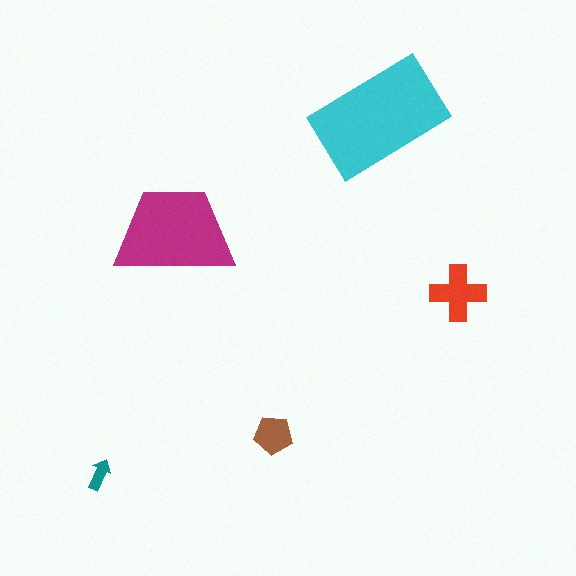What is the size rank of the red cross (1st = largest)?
3rd.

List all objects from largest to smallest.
The cyan rectangle, the magenta trapezoid, the red cross, the brown pentagon, the teal arrow.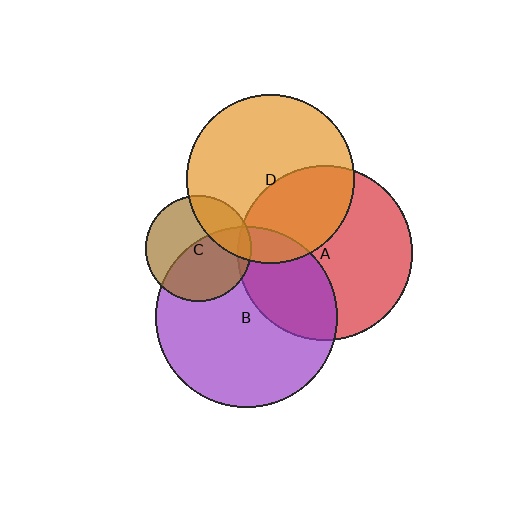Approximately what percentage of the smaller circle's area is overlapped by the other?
Approximately 35%.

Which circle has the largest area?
Circle B (purple).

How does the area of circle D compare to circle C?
Approximately 2.5 times.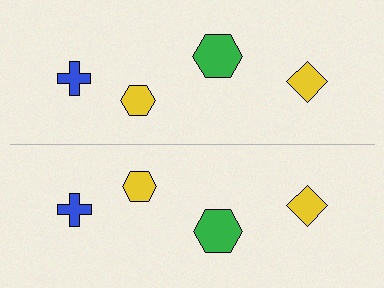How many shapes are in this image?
There are 8 shapes in this image.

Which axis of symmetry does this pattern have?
The pattern has a horizontal axis of symmetry running through the center of the image.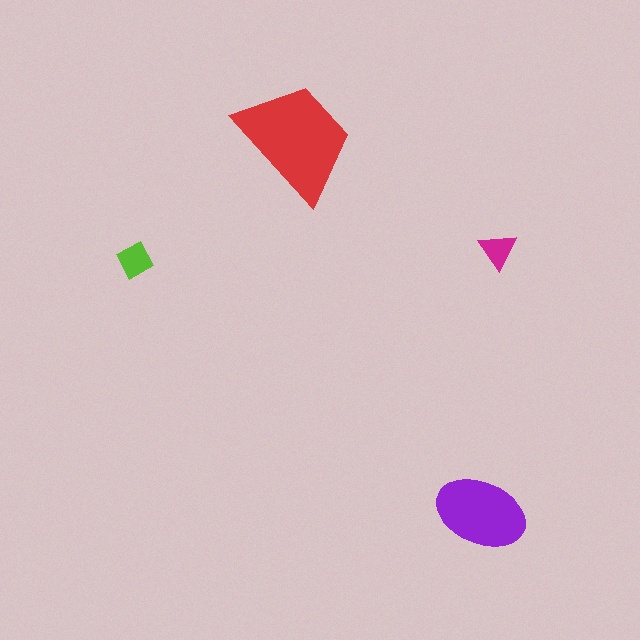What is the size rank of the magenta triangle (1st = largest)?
4th.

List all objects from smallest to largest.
The magenta triangle, the lime square, the purple ellipse, the red trapezoid.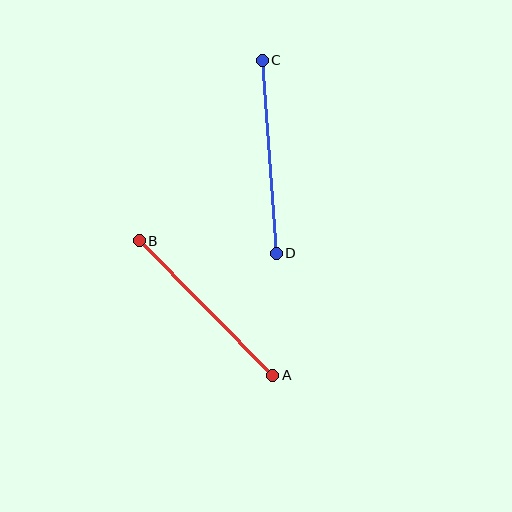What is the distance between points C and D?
The distance is approximately 193 pixels.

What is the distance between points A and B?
The distance is approximately 189 pixels.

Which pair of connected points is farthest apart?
Points C and D are farthest apart.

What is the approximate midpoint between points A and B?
The midpoint is at approximately (206, 308) pixels.